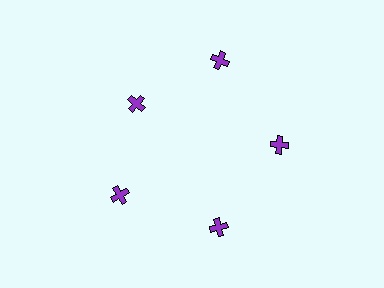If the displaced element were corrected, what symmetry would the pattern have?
It would have 5-fold rotational symmetry — the pattern would map onto itself every 72 degrees.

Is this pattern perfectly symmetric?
No. The 5 purple crosses are arranged in a ring, but one element near the 10 o'clock position is pulled inward toward the center, breaking the 5-fold rotational symmetry.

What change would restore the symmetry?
The symmetry would be restored by moving it outward, back onto the ring so that all 5 crosses sit at equal angles and equal distance from the center.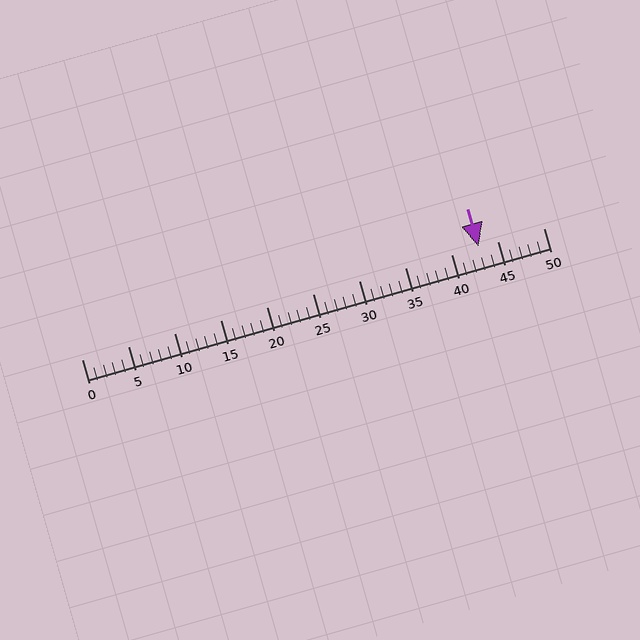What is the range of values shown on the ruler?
The ruler shows values from 0 to 50.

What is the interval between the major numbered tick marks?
The major tick marks are spaced 5 units apart.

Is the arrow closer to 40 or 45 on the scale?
The arrow is closer to 45.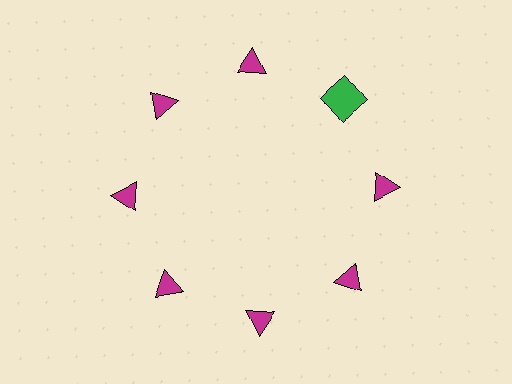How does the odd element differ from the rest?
It differs in both color (green instead of magenta) and shape (square instead of triangle).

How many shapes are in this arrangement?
There are 8 shapes arranged in a ring pattern.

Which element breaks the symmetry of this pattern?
The green square at roughly the 2 o'clock position breaks the symmetry. All other shapes are magenta triangles.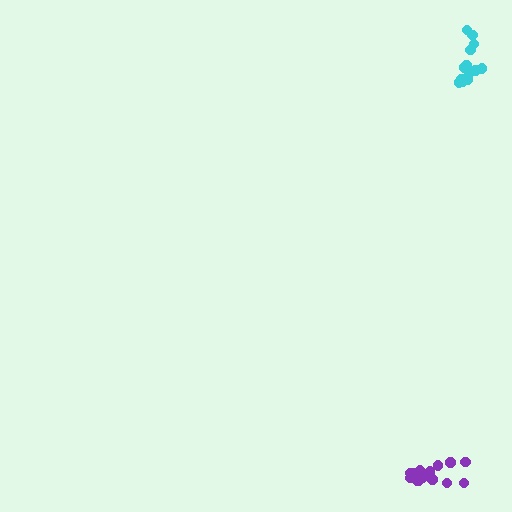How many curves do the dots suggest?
There are 2 distinct paths.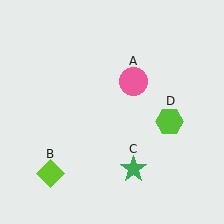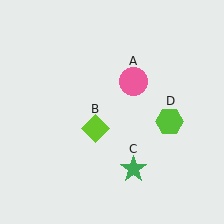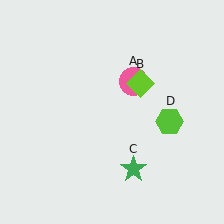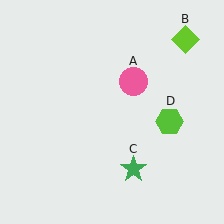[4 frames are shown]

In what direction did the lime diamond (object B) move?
The lime diamond (object B) moved up and to the right.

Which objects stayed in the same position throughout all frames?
Pink circle (object A) and green star (object C) and lime hexagon (object D) remained stationary.